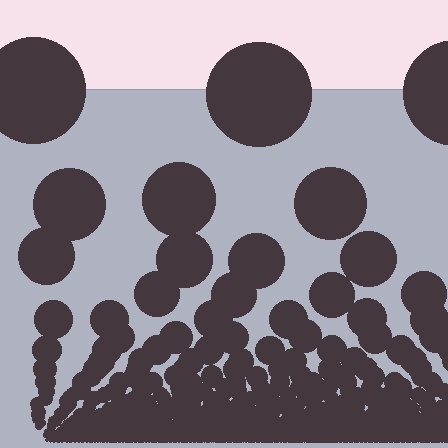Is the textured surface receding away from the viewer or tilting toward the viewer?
The surface appears to tilt toward the viewer. Texture elements get larger and sparser toward the top.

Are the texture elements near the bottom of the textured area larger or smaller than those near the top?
Smaller. The gradient is inverted — elements near the bottom are smaller and denser.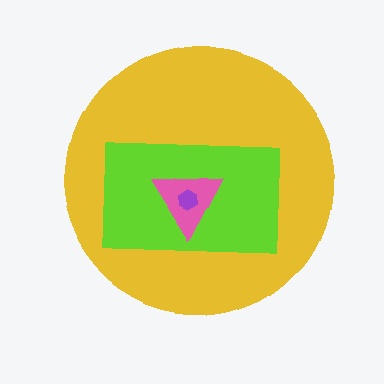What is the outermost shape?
The yellow circle.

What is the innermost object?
The purple hexagon.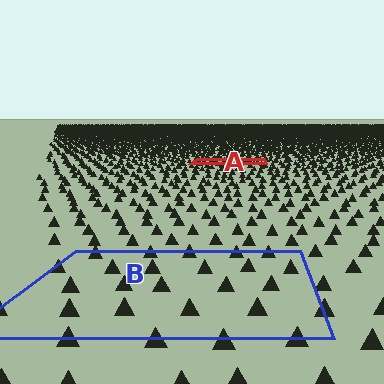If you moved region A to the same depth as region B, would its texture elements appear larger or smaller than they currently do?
They would appear larger. At a closer depth, the same texture elements are projected at a bigger on-screen size.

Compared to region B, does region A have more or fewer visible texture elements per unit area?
Region A has more texture elements per unit area — they are packed more densely because it is farther away.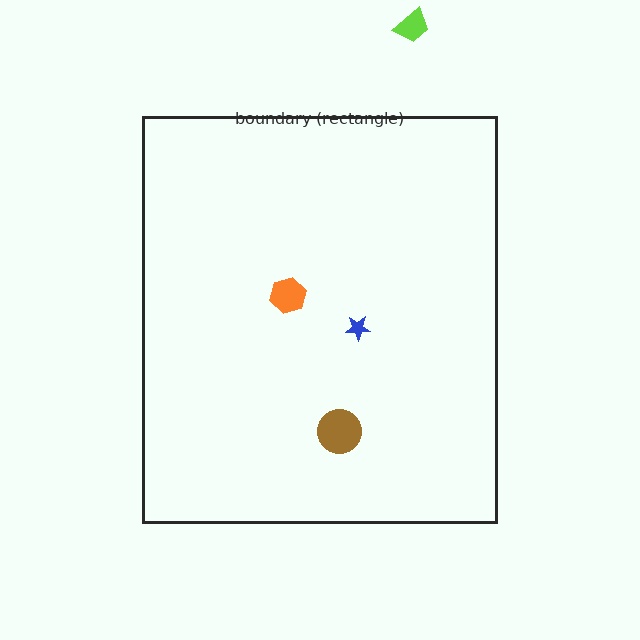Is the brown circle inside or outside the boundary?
Inside.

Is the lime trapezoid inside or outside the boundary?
Outside.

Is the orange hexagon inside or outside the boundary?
Inside.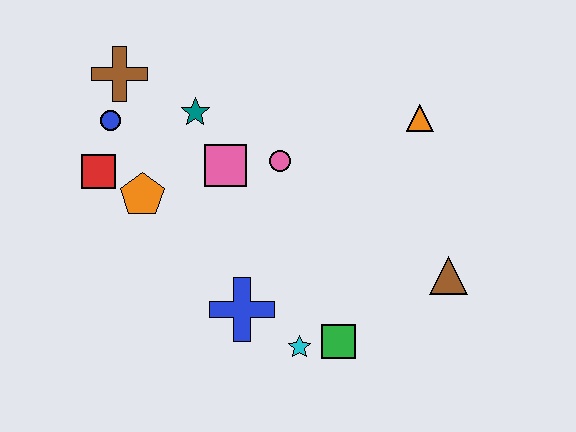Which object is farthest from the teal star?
The brown triangle is farthest from the teal star.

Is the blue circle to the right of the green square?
No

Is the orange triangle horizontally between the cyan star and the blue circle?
No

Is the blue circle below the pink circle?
No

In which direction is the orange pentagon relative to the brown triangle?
The orange pentagon is to the left of the brown triangle.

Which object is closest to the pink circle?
The pink square is closest to the pink circle.